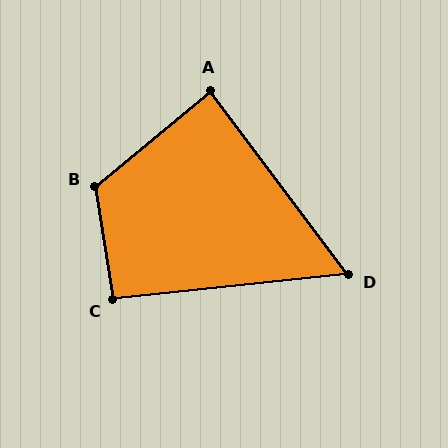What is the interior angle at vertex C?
Approximately 93 degrees (approximately right).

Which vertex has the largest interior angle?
B, at approximately 121 degrees.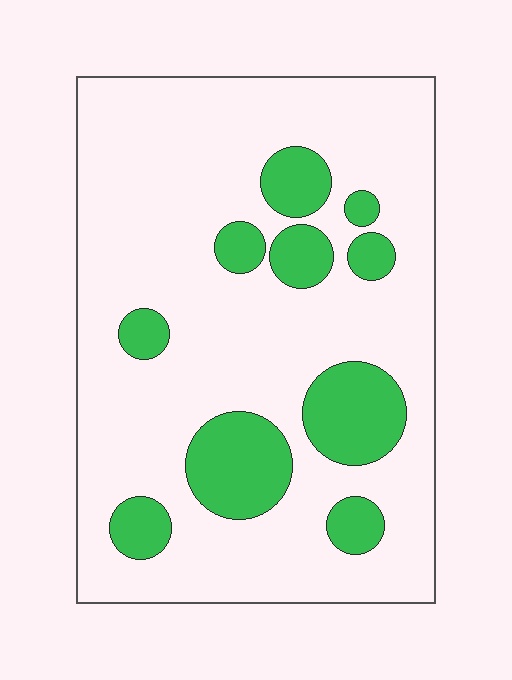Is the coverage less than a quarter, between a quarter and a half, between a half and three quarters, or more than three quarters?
Less than a quarter.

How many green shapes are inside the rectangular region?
10.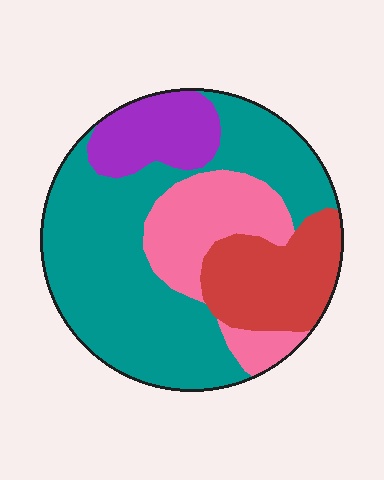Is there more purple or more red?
Red.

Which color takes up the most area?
Teal, at roughly 50%.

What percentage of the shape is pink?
Pink takes up between a sixth and a third of the shape.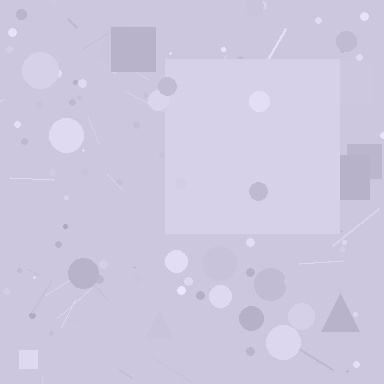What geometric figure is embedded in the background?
A square is embedded in the background.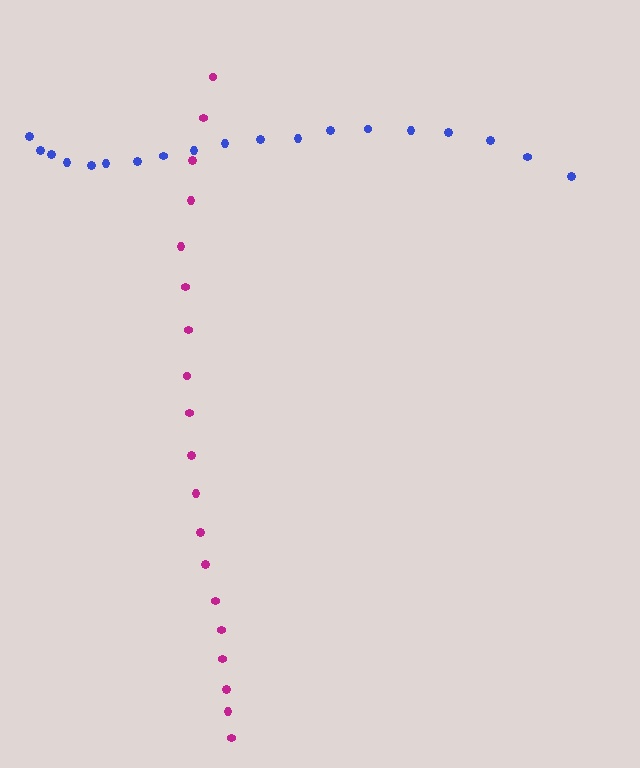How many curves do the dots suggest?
There are 2 distinct paths.